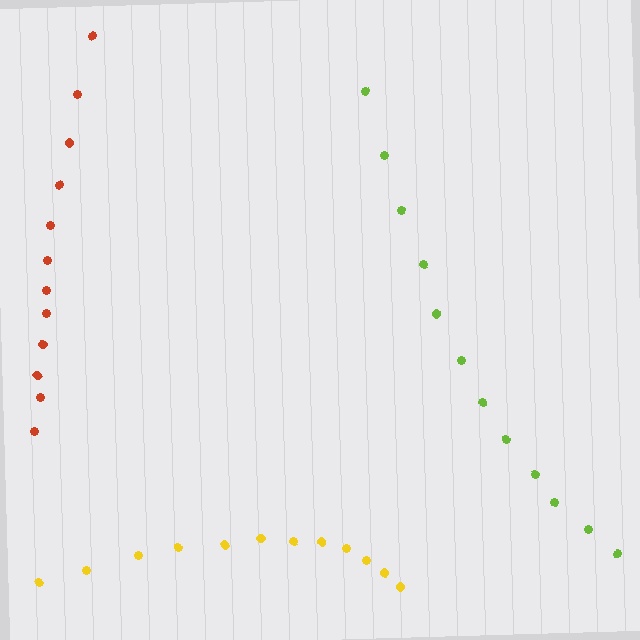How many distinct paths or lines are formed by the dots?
There are 3 distinct paths.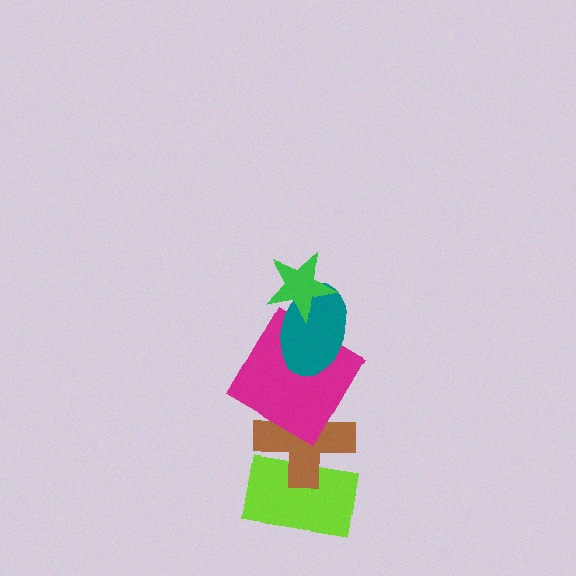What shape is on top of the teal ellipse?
The green star is on top of the teal ellipse.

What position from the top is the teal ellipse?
The teal ellipse is 2nd from the top.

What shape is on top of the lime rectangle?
The brown cross is on top of the lime rectangle.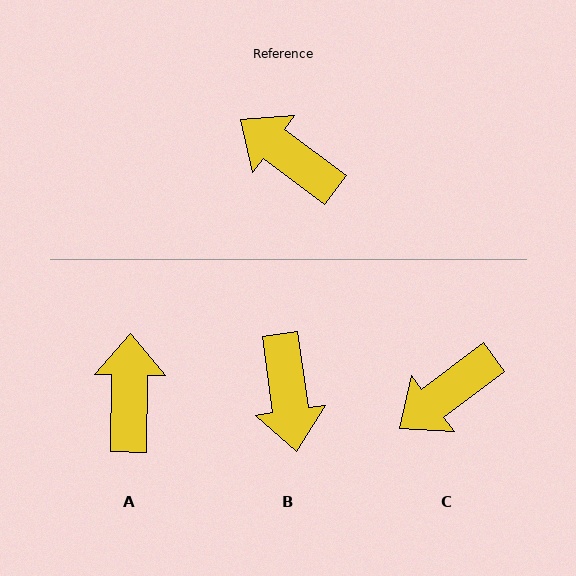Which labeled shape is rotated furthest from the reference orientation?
B, about 135 degrees away.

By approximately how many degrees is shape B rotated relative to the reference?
Approximately 135 degrees counter-clockwise.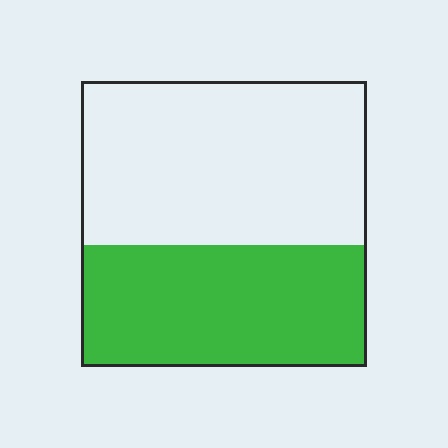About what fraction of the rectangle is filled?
About two fifths (2/5).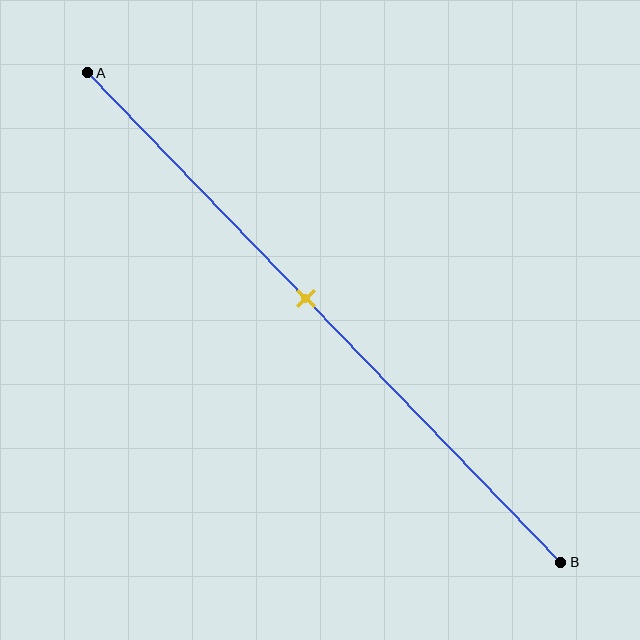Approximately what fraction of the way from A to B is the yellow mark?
The yellow mark is approximately 45% of the way from A to B.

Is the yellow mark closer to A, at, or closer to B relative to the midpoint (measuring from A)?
The yellow mark is closer to point A than the midpoint of segment AB.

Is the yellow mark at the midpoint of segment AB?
No, the mark is at about 45% from A, not at the 50% midpoint.